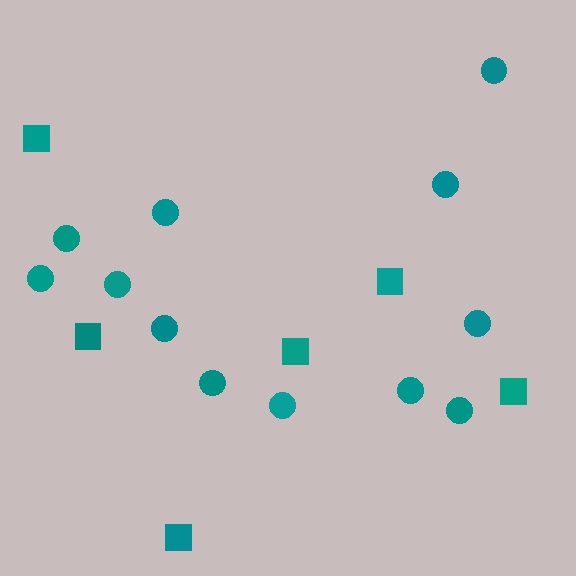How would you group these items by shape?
There are 2 groups: one group of squares (6) and one group of circles (12).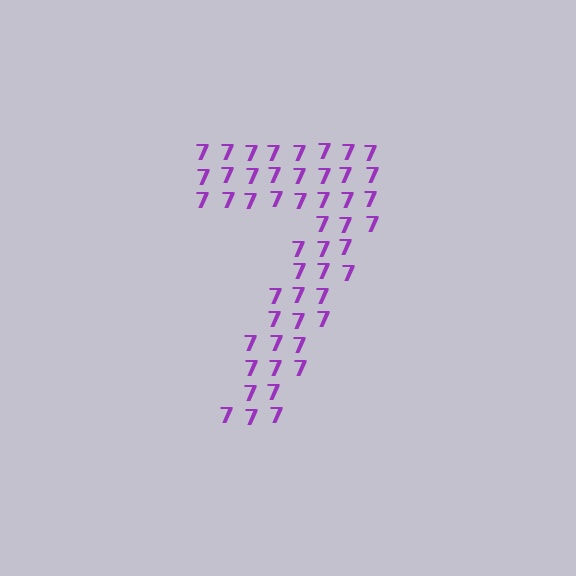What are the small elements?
The small elements are digit 7's.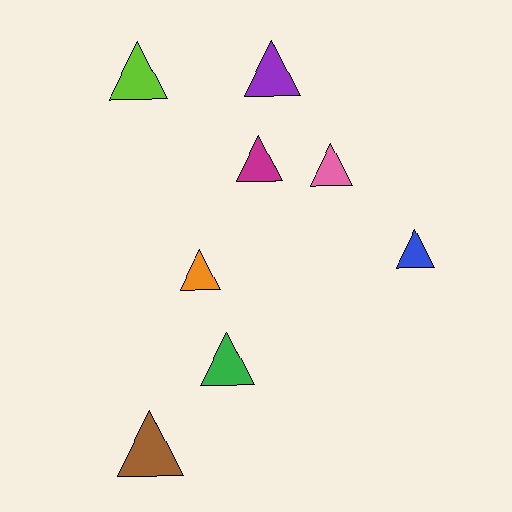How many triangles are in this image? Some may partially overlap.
There are 8 triangles.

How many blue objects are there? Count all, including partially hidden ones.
There is 1 blue object.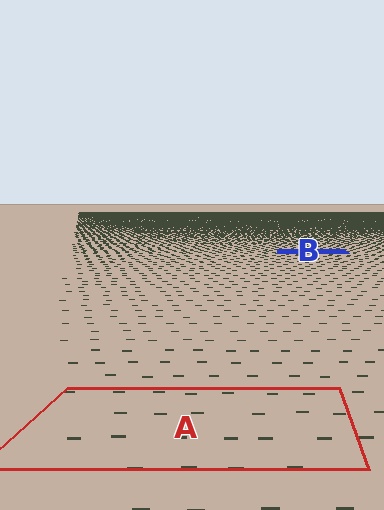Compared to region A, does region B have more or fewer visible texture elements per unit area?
Region B has more texture elements per unit area — they are packed more densely because it is farther away.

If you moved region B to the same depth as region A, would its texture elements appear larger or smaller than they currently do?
They would appear larger. At a closer depth, the same texture elements are projected at a bigger on-screen size.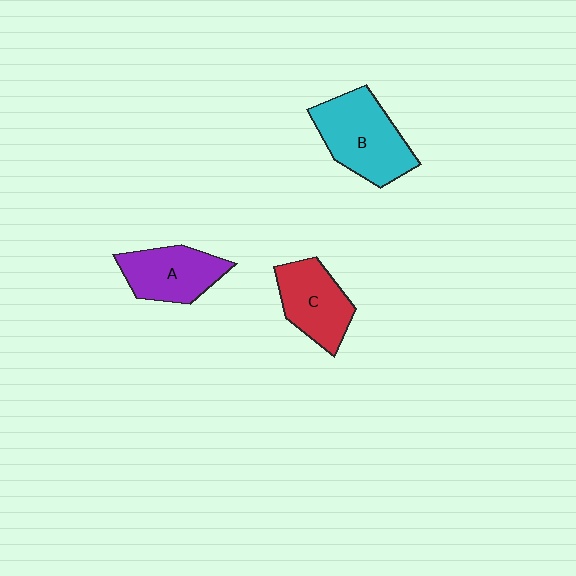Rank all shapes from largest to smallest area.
From largest to smallest: B (cyan), C (red), A (purple).